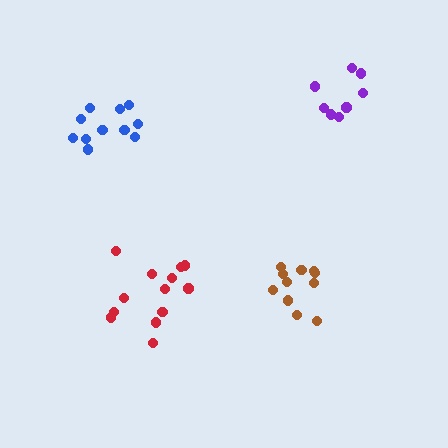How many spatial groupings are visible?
There are 4 spatial groupings.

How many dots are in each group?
Group 1: 11 dots, Group 2: 11 dots, Group 3: 13 dots, Group 4: 8 dots (43 total).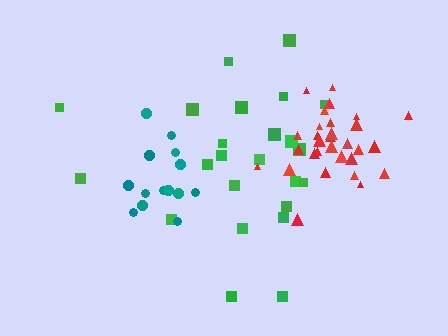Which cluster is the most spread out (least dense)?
Green.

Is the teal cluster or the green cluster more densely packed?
Teal.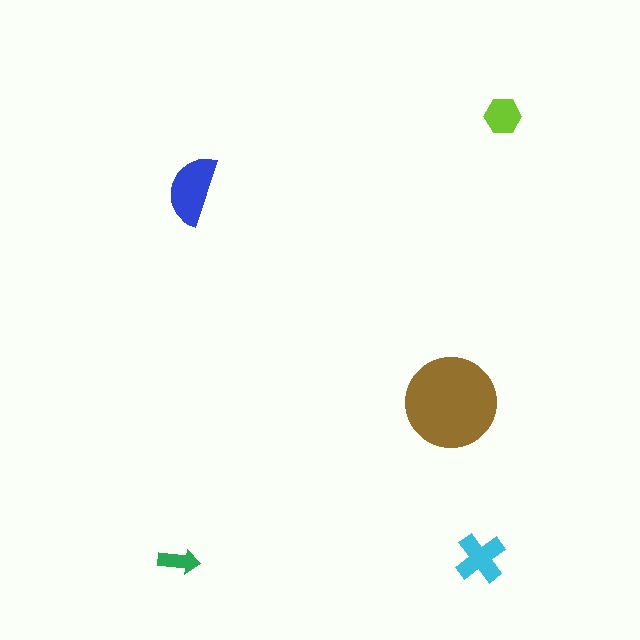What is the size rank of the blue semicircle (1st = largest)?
2nd.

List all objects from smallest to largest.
The green arrow, the lime hexagon, the cyan cross, the blue semicircle, the brown circle.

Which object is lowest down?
The green arrow is bottommost.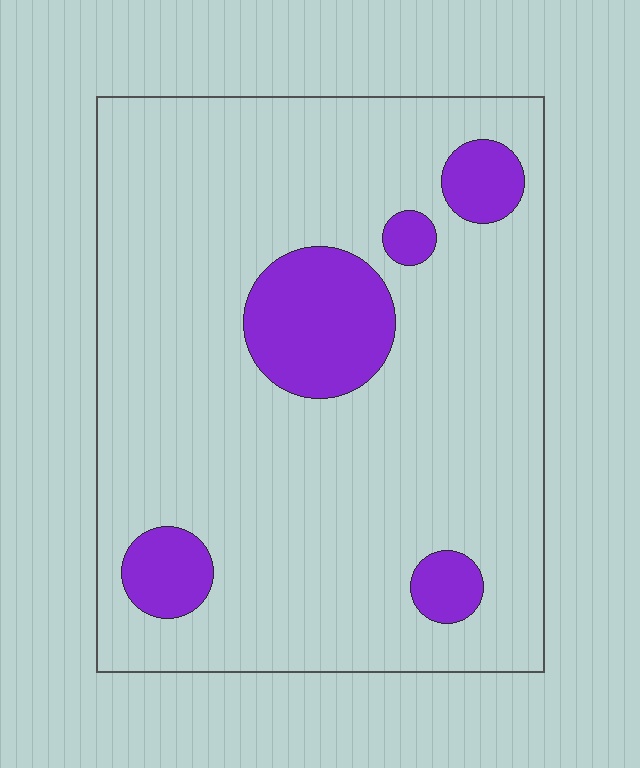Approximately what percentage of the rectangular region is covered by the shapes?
Approximately 15%.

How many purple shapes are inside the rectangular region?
5.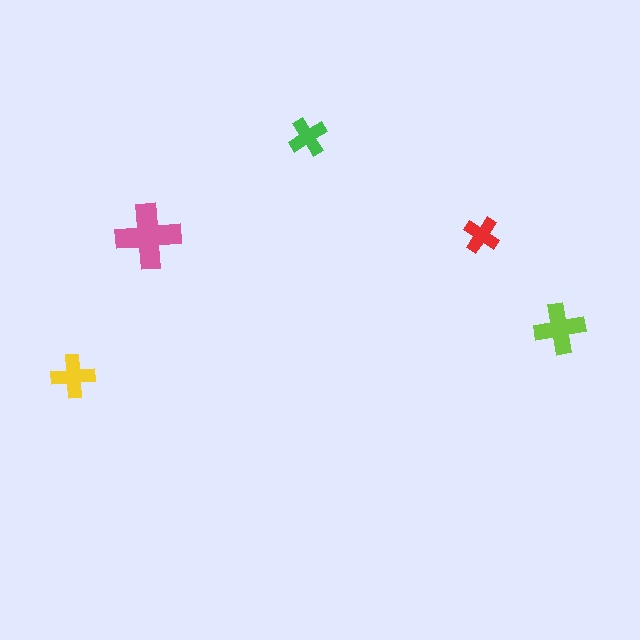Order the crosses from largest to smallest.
the pink one, the lime one, the yellow one, the green one, the red one.